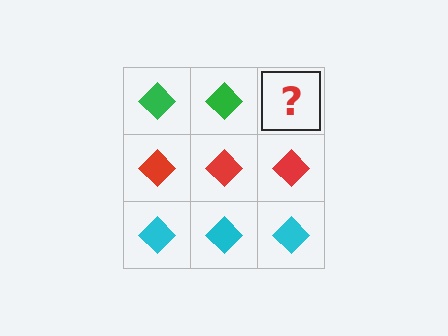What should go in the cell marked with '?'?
The missing cell should contain a green diamond.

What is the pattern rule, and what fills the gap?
The rule is that each row has a consistent color. The gap should be filled with a green diamond.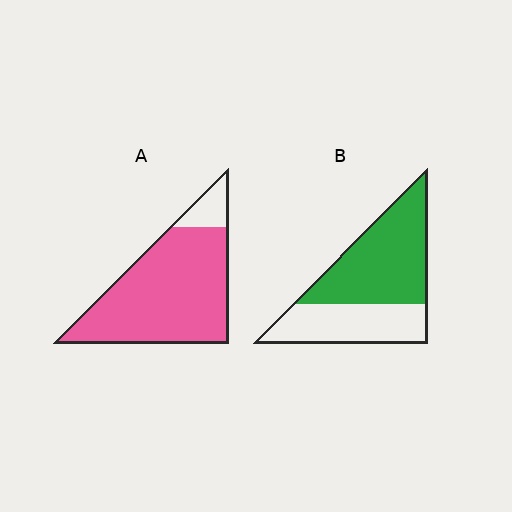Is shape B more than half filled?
Yes.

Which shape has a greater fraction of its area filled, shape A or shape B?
Shape A.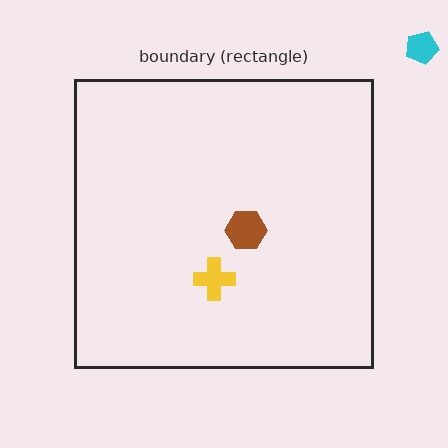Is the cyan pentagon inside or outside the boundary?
Outside.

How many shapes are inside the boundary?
2 inside, 1 outside.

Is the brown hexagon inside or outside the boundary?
Inside.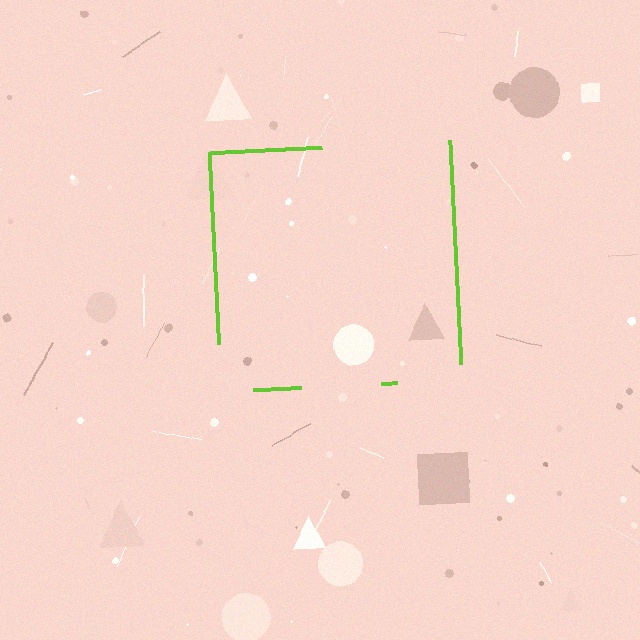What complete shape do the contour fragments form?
The contour fragments form a square.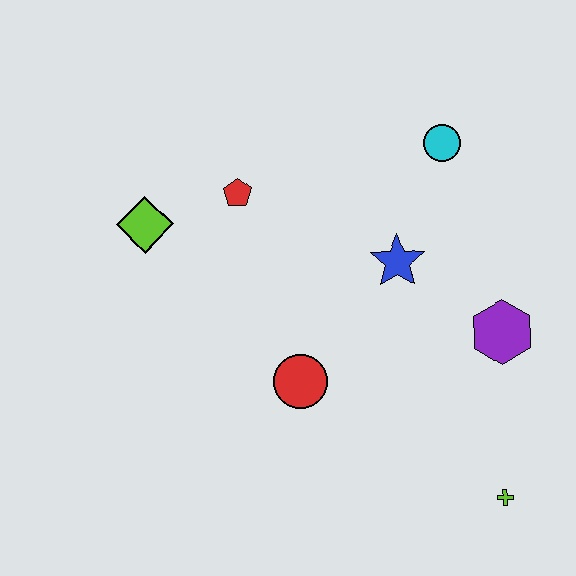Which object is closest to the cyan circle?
The blue star is closest to the cyan circle.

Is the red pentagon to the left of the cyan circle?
Yes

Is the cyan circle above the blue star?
Yes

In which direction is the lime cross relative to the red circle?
The lime cross is to the right of the red circle.